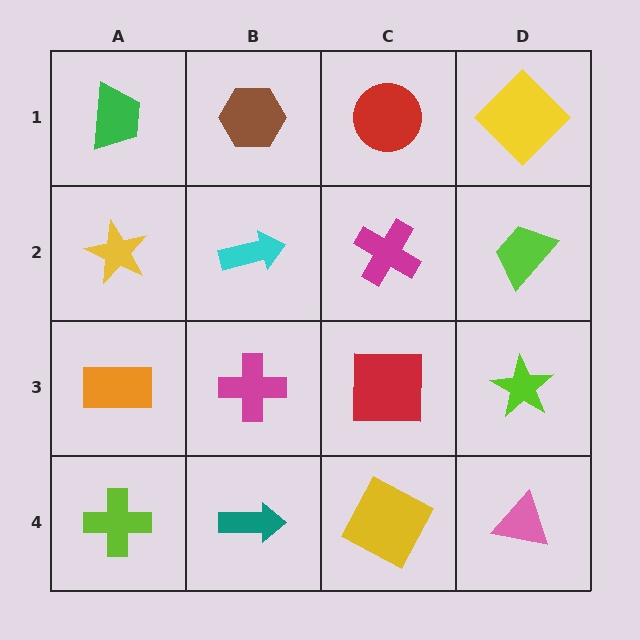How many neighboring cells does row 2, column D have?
3.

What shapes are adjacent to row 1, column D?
A lime trapezoid (row 2, column D), a red circle (row 1, column C).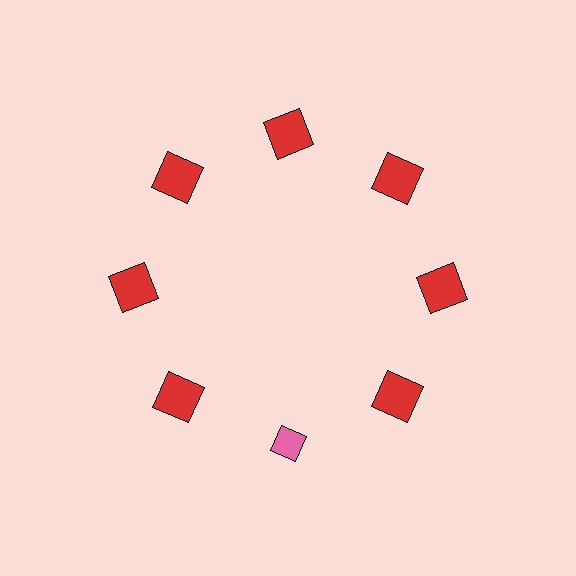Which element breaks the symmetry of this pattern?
The pink diamond at roughly the 6 o'clock position breaks the symmetry. All other shapes are red squares.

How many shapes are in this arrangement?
There are 8 shapes arranged in a ring pattern.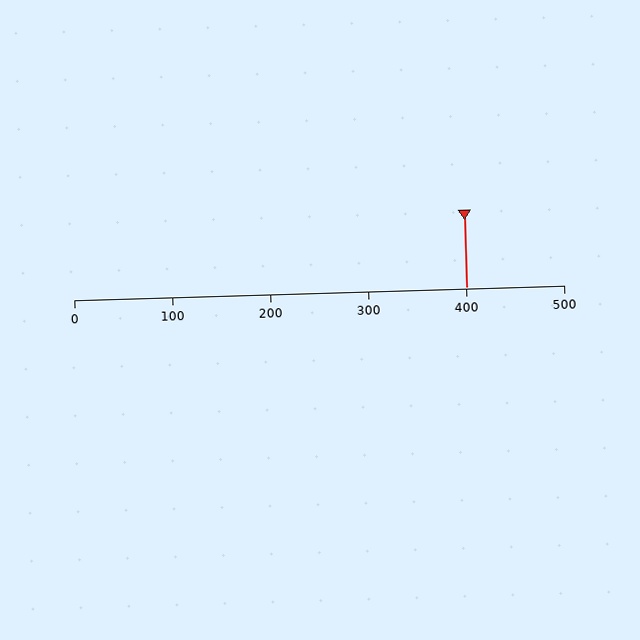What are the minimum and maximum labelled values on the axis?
The axis runs from 0 to 500.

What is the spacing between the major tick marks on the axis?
The major ticks are spaced 100 apart.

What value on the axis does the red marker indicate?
The marker indicates approximately 400.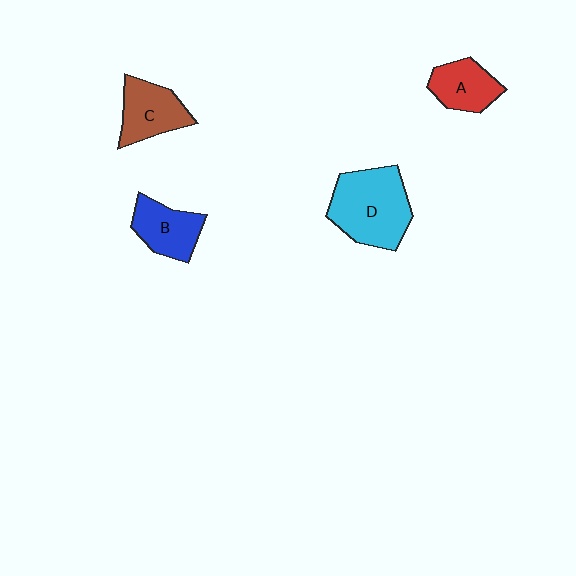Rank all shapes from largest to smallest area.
From largest to smallest: D (cyan), C (brown), B (blue), A (red).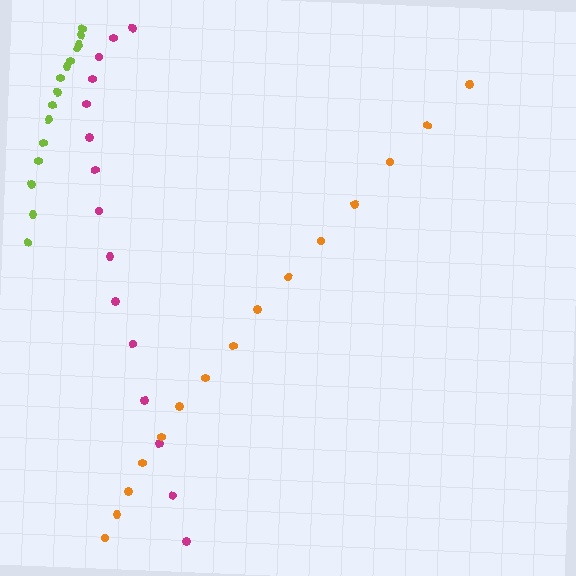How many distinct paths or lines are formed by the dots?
There are 3 distinct paths.